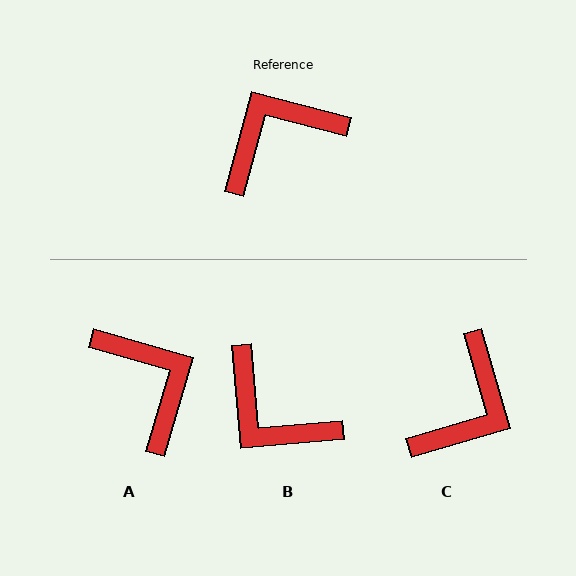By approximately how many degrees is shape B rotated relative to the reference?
Approximately 110 degrees counter-clockwise.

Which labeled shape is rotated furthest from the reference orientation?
C, about 149 degrees away.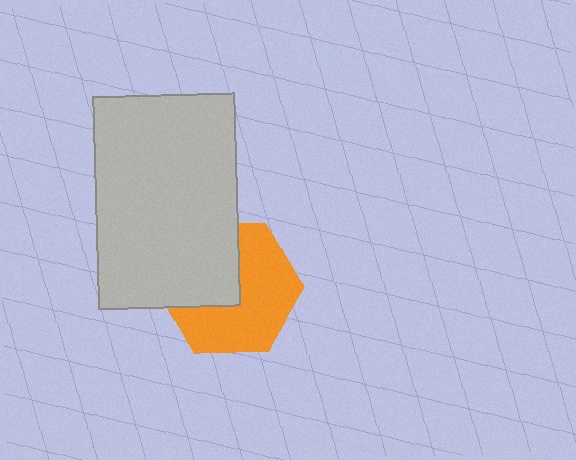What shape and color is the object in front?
The object in front is a light gray rectangle.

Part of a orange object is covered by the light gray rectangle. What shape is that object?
It is a hexagon.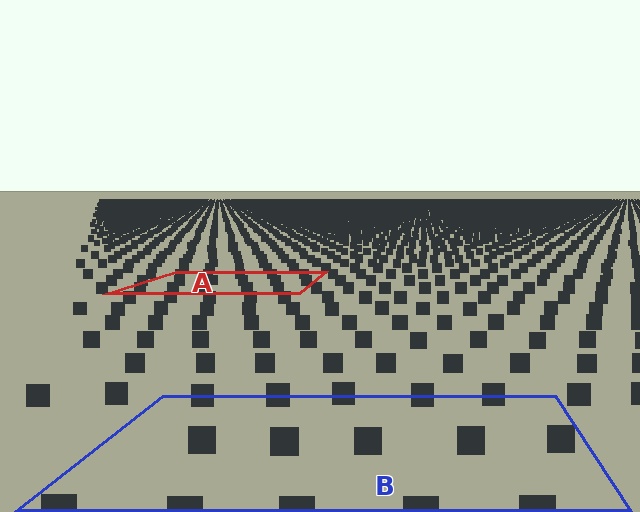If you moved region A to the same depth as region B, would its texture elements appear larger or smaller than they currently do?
They would appear larger. At a closer depth, the same texture elements are projected at a bigger on-screen size.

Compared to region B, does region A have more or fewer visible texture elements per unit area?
Region A has more texture elements per unit area — they are packed more densely because it is farther away.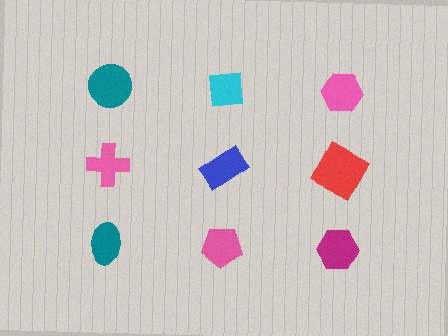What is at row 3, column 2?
A pink pentagon.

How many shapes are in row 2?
3 shapes.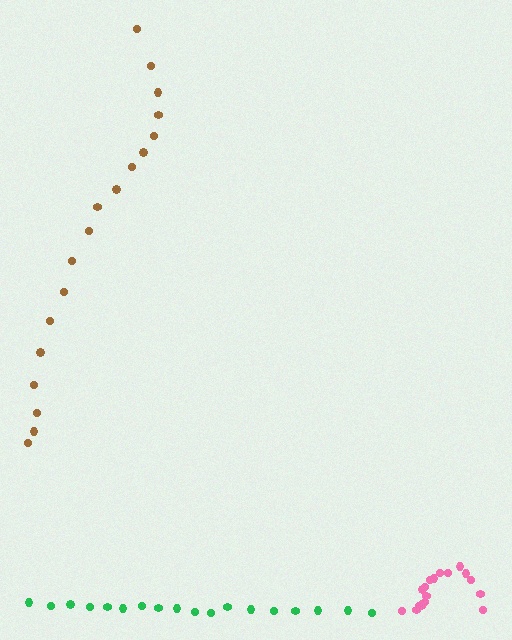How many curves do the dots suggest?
There are 3 distinct paths.